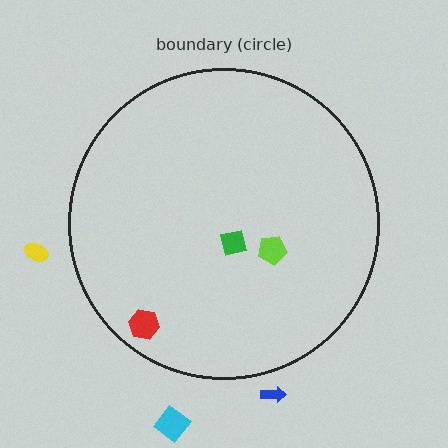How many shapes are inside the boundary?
3 inside, 3 outside.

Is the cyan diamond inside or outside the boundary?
Outside.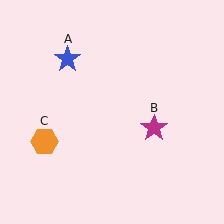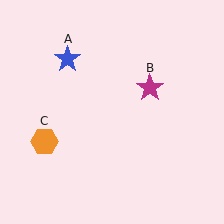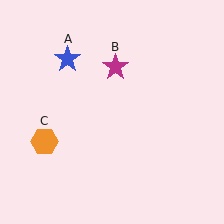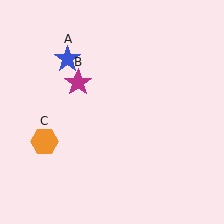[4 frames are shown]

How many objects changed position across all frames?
1 object changed position: magenta star (object B).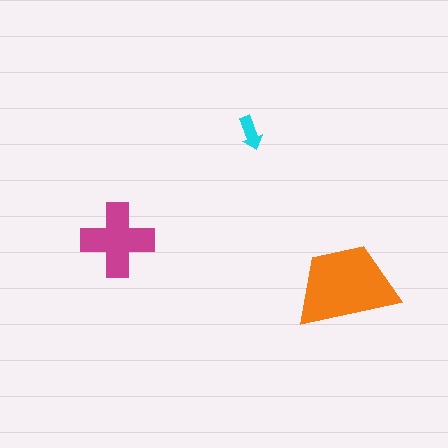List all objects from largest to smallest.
The orange trapezoid, the magenta cross, the cyan arrow.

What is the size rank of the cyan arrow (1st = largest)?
3rd.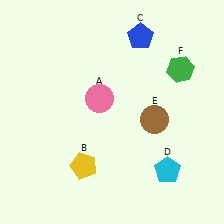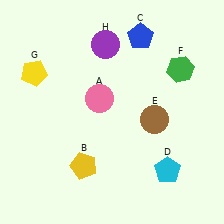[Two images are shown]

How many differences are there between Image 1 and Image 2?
There are 2 differences between the two images.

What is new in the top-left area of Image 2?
A purple circle (H) was added in the top-left area of Image 2.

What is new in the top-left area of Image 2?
A yellow pentagon (G) was added in the top-left area of Image 2.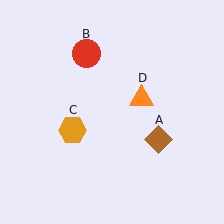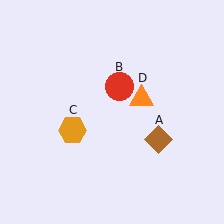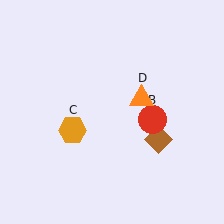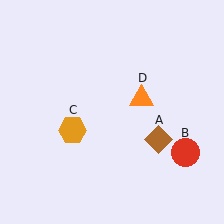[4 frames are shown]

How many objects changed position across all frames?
1 object changed position: red circle (object B).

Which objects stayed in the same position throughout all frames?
Brown diamond (object A) and orange hexagon (object C) and orange triangle (object D) remained stationary.